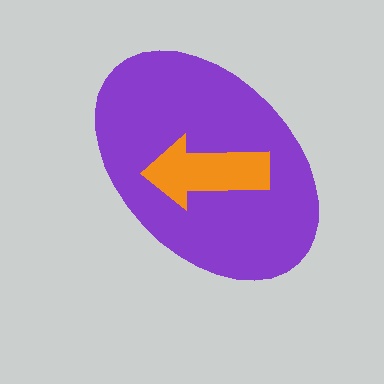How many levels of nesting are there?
2.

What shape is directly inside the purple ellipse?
The orange arrow.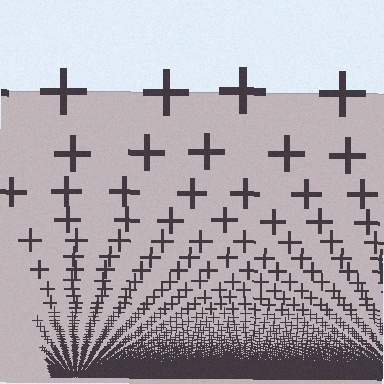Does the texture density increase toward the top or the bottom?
Density increases toward the bottom.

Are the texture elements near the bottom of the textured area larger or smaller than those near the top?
Smaller. The gradient is inverted — elements near the bottom are smaller and denser.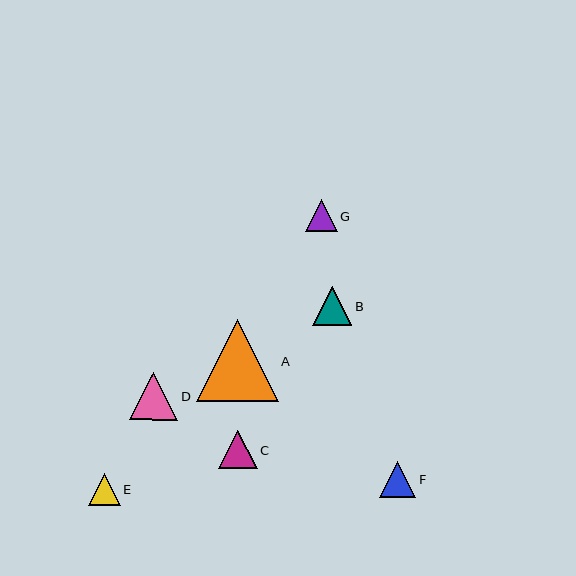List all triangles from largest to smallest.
From largest to smallest: A, D, B, C, F, G, E.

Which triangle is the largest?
Triangle A is the largest with a size of approximately 82 pixels.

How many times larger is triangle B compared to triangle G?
Triangle B is approximately 1.2 times the size of triangle G.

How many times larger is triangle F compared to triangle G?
Triangle F is approximately 1.1 times the size of triangle G.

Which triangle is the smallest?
Triangle E is the smallest with a size of approximately 32 pixels.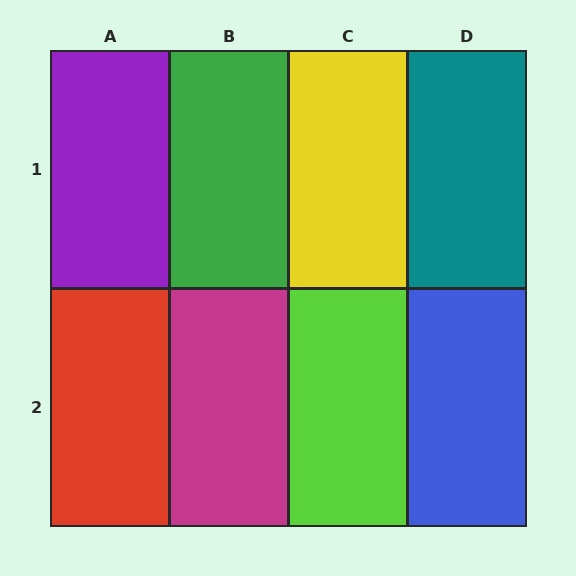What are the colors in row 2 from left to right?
Red, magenta, lime, blue.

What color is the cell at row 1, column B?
Green.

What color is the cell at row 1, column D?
Teal.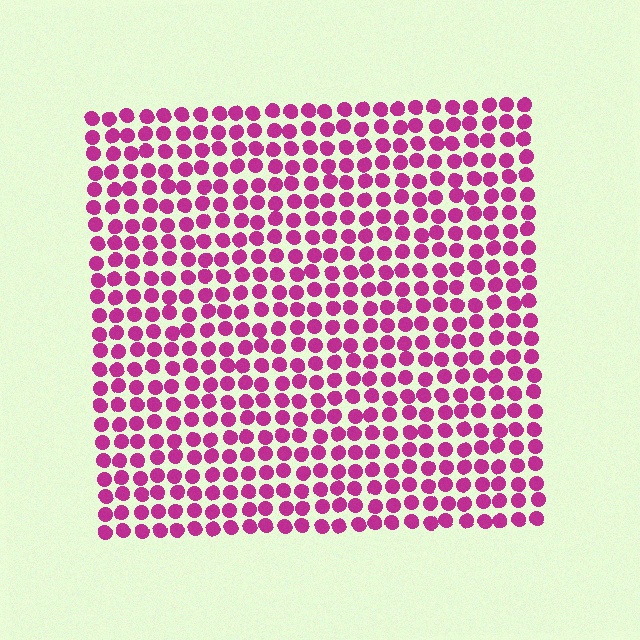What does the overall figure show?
The overall figure shows a square.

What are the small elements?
The small elements are circles.